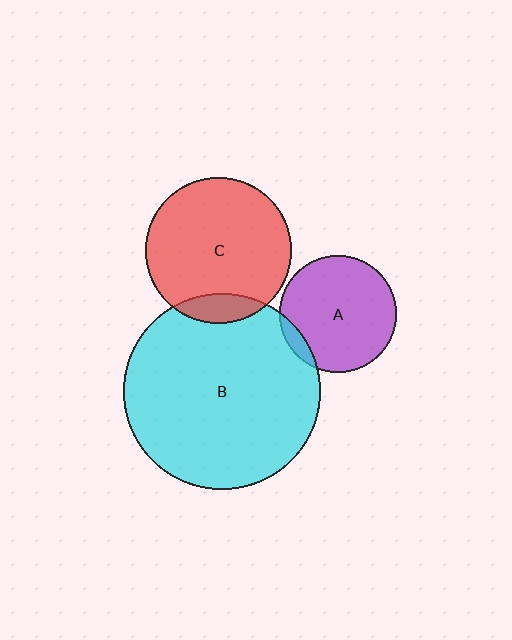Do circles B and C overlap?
Yes.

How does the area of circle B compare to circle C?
Approximately 1.8 times.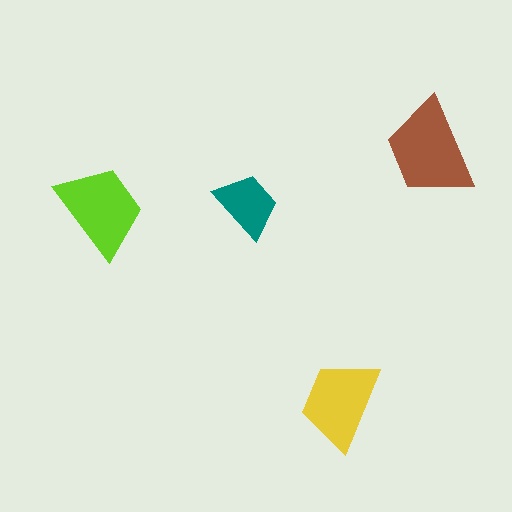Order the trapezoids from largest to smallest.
the brown one, the lime one, the yellow one, the teal one.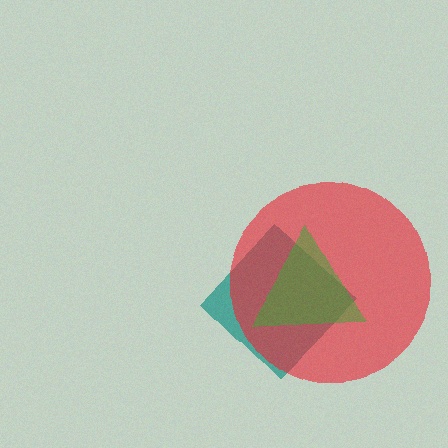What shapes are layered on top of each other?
The layered shapes are: a teal diamond, a red circle, a green triangle.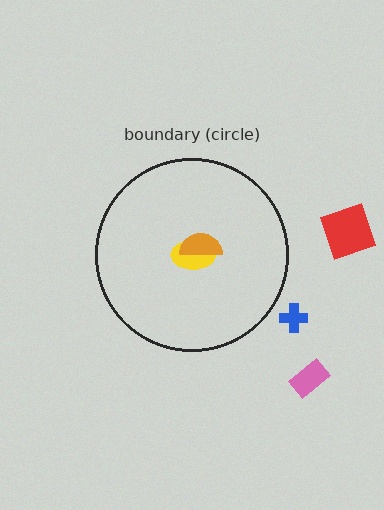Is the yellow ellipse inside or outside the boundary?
Inside.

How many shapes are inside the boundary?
2 inside, 3 outside.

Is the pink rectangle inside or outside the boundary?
Outside.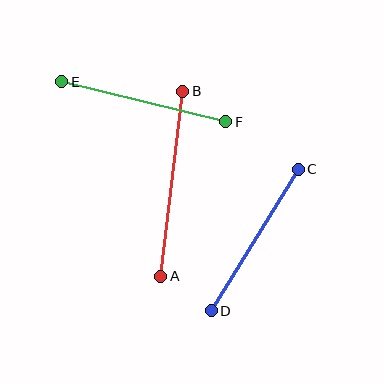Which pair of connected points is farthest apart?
Points A and B are farthest apart.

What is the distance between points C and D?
The distance is approximately 166 pixels.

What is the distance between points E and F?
The distance is approximately 169 pixels.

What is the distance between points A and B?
The distance is approximately 186 pixels.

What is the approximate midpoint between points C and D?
The midpoint is at approximately (255, 240) pixels.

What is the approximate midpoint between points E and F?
The midpoint is at approximately (144, 102) pixels.